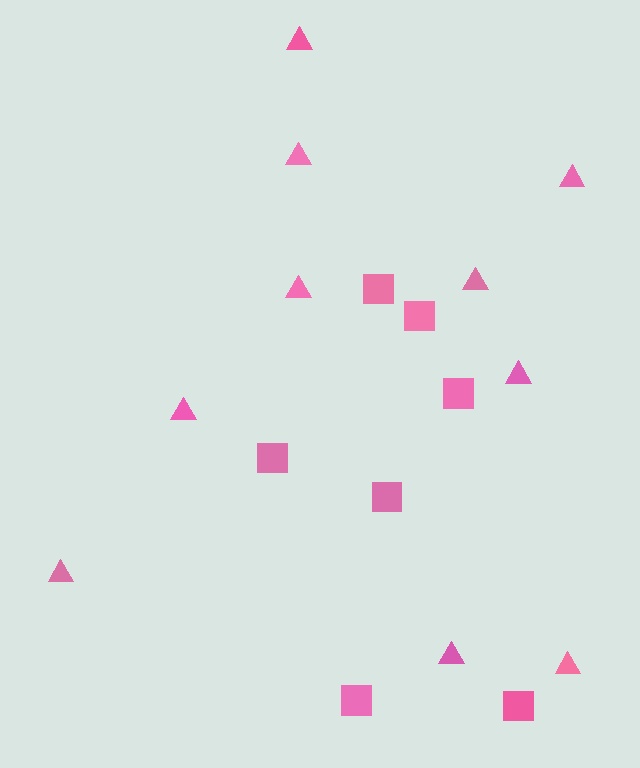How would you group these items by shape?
There are 2 groups: one group of triangles (10) and one group of squares (7).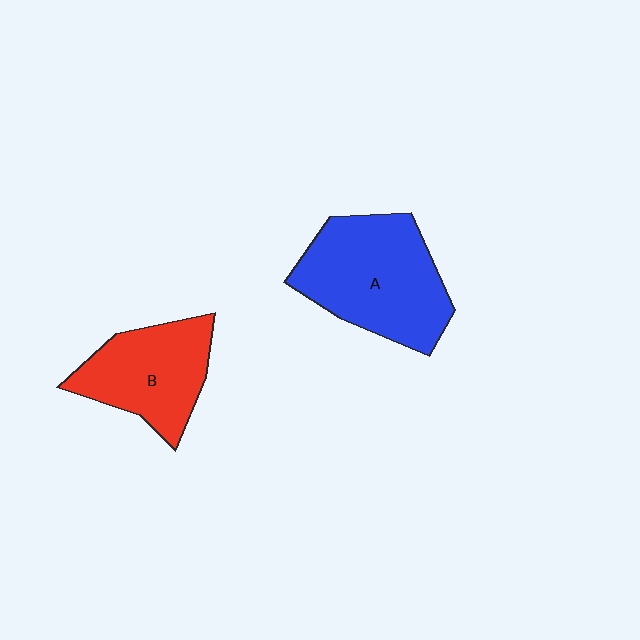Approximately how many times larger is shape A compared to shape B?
Approximately 1.3 times.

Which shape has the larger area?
Shape A (blue).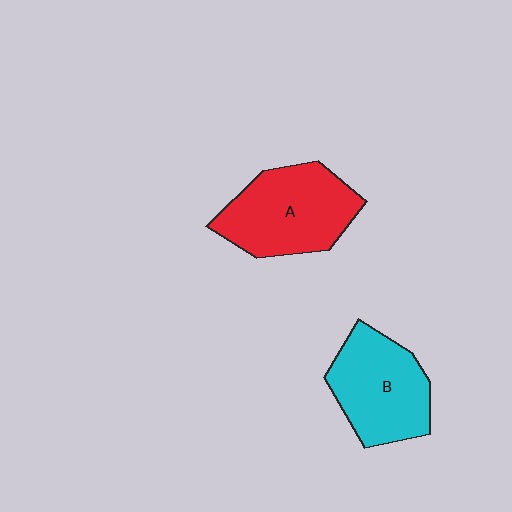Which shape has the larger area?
Shape A (red).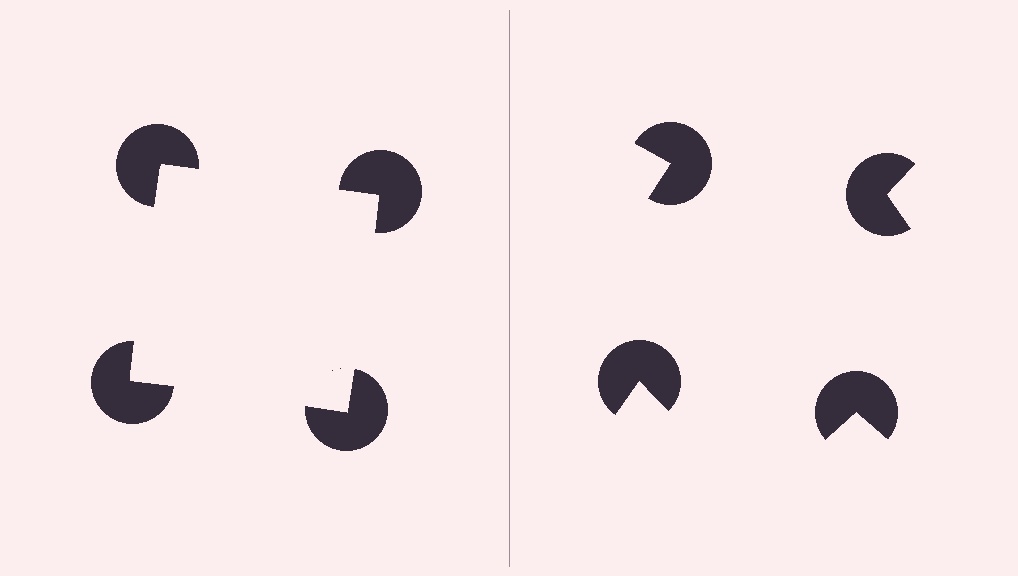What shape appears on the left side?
An illusory square.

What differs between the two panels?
The pac-man discs are positioned identically on both sides; only the wedge orientations differ. On the left they align to a square; on the right they are misaligned.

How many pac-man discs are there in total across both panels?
8 — 4 on each side.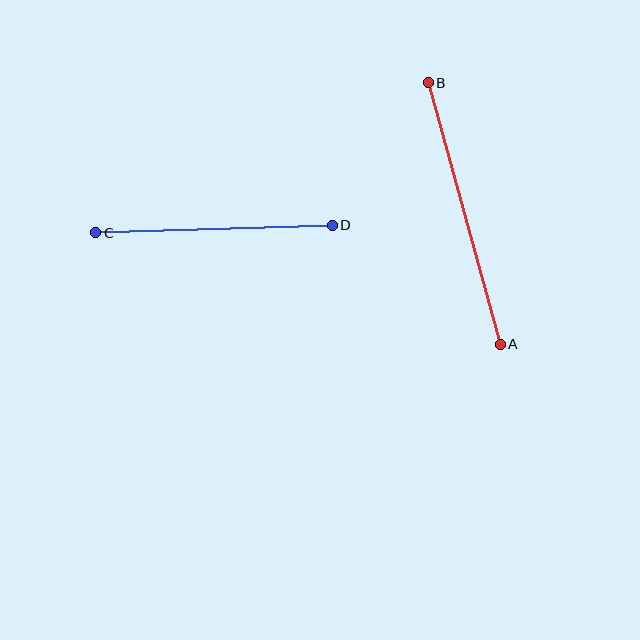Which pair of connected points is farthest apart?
Points A and B are farthest apart.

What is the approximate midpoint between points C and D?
The midpoint is at approximately (214, 229) pixels.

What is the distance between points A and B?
The distance is approximately 271 pixels.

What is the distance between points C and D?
The distance is approximately 237 pixels.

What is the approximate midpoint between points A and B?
The midpoint is at approximately (464, 213) pixels.